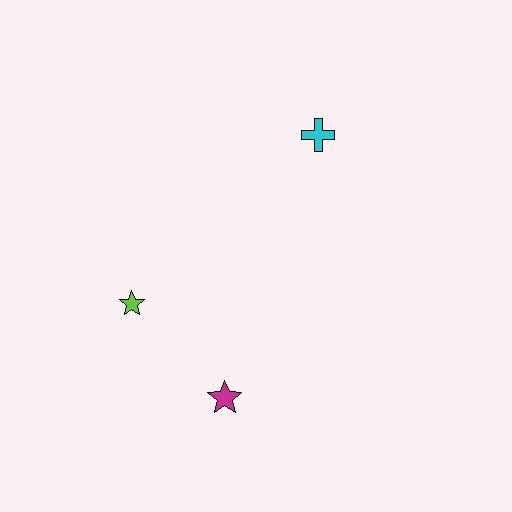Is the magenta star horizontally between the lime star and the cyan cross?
Yes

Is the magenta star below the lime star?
Yes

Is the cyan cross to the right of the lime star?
Yes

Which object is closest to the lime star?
The magenta star is closest to the lime star.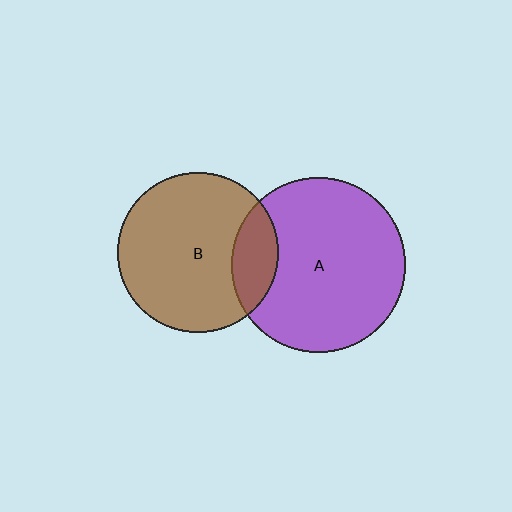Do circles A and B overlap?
Yes.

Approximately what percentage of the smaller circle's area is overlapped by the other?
Approximately 20%.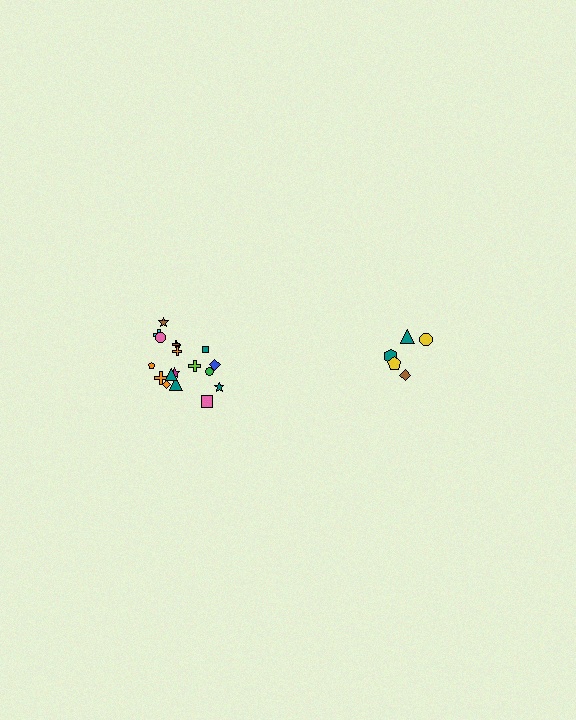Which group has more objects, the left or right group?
The left group.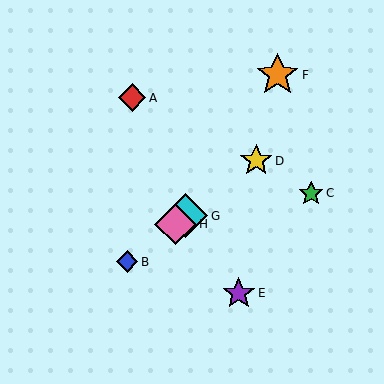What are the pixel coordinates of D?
Object D is at (256, 161).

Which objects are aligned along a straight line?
Objects B, D, G, H are aligned along a straight line.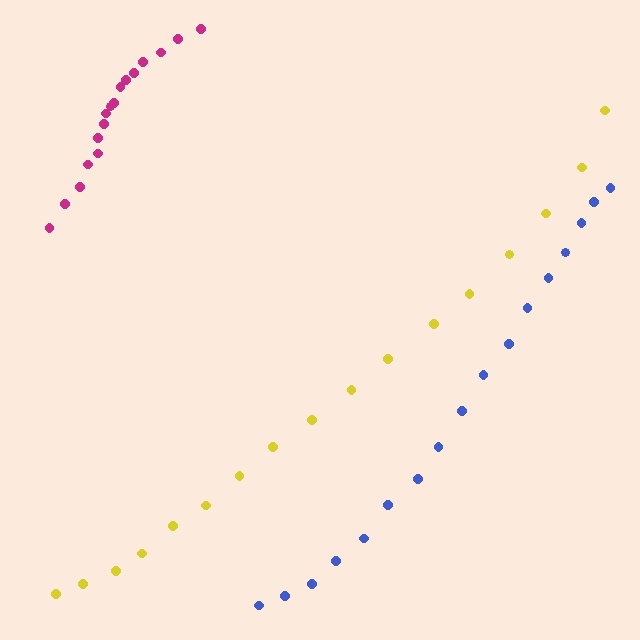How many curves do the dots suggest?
There are 3 distinct paths.